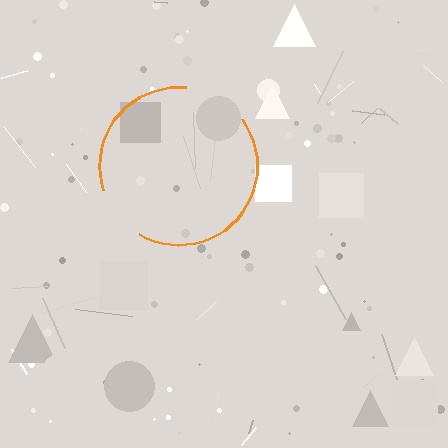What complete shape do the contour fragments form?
The contour fragments form a circle.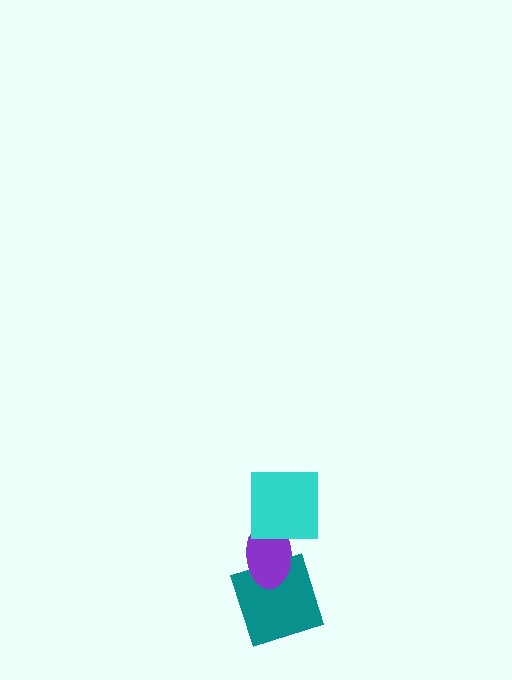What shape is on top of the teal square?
The purple ellipse is on top of the teal square.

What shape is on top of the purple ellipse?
The cyan square is on top of the purple ellipse.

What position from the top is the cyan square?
The cyan square is 1st from the top.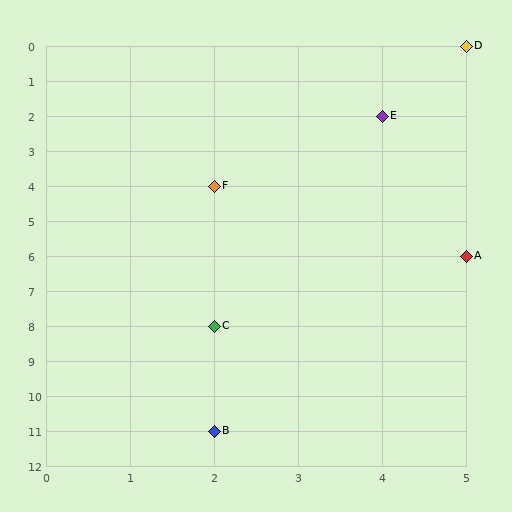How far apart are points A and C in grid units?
Points A and C are 3 columns and 2 rows apart (about 3.6 grid units diagonally).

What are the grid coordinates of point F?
Point F is at grid coordinates (2, 4).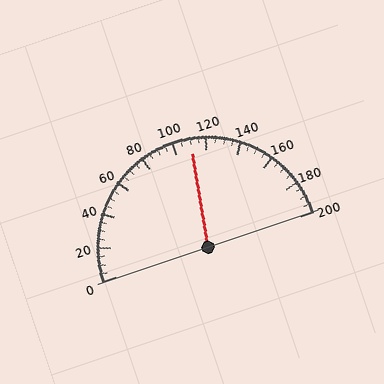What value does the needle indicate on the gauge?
The needle indicates approximately 110.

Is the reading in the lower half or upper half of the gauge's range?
The reading is in the upper half of the range (0 to 200).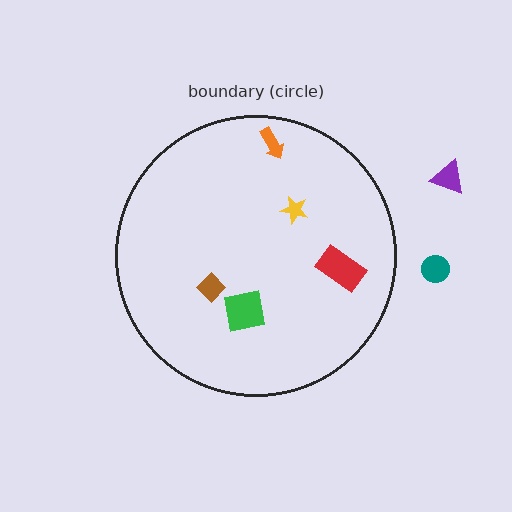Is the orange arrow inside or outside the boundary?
Inside.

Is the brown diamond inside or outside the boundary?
Inside.